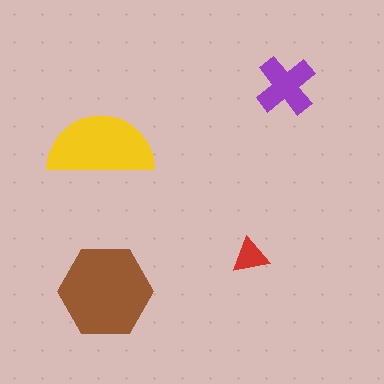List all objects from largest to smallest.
The brown hexagon, the yellow semicircle, the purple cross, the red triangle.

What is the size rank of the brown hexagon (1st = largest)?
1st.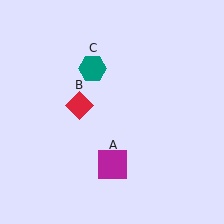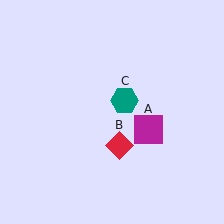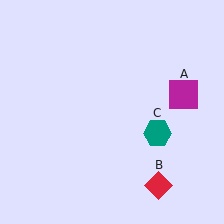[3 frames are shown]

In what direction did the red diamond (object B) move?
The red diamond (object B) moved down and to the right.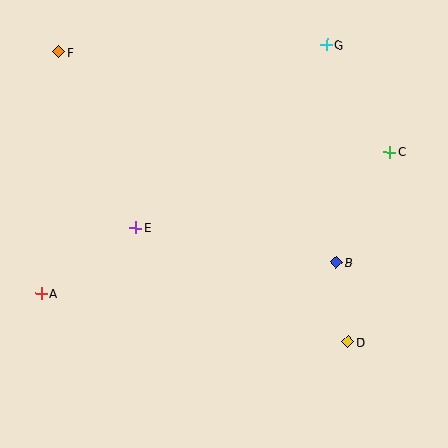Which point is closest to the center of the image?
Point E at (135, 228) is closest to the center.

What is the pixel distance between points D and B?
The distance between D and B is 81 pixels.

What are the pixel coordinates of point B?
Point B is at (337, 262).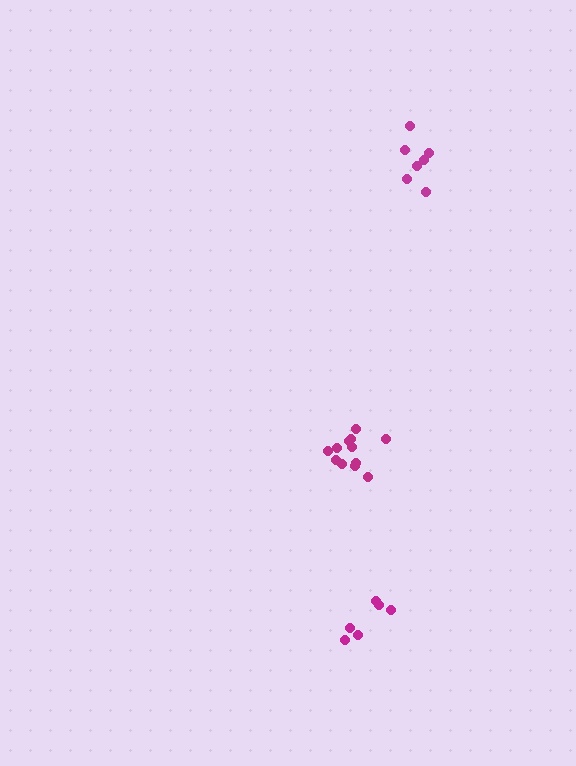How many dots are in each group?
Group 1: 6 dots, Group 2: 12 dots, Group 3: 7 dots (25 total).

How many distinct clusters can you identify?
There are 3 distinct clusters.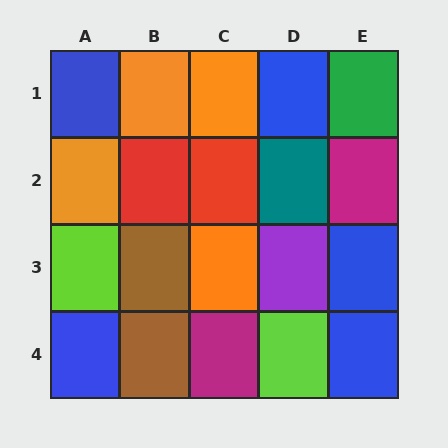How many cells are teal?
1 cell is teal.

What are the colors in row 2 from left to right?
Orange, red, red, teal, magenta.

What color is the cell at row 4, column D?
Lime.